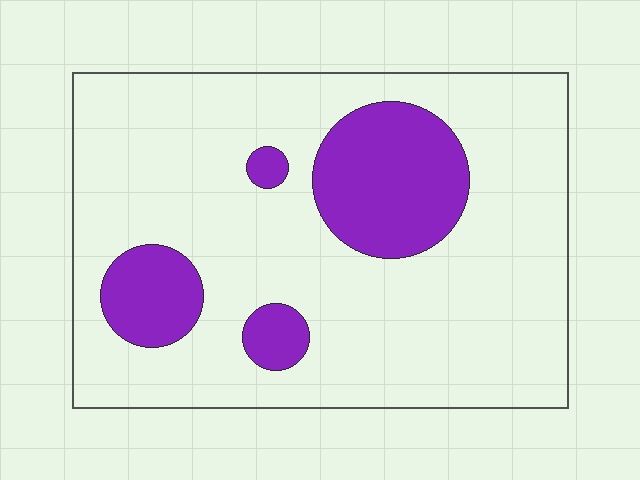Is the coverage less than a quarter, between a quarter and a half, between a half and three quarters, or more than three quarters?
Less than a quarter.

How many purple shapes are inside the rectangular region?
4.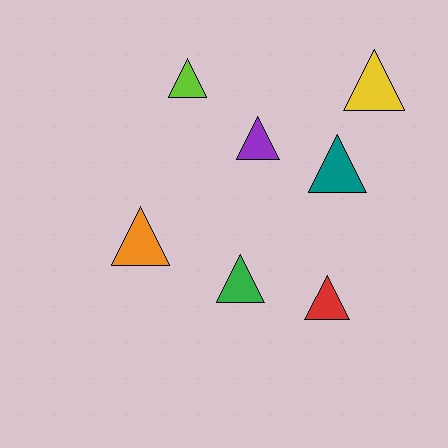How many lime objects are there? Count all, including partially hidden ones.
There is 1 lime object.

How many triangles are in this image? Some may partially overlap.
There are 7 triangles.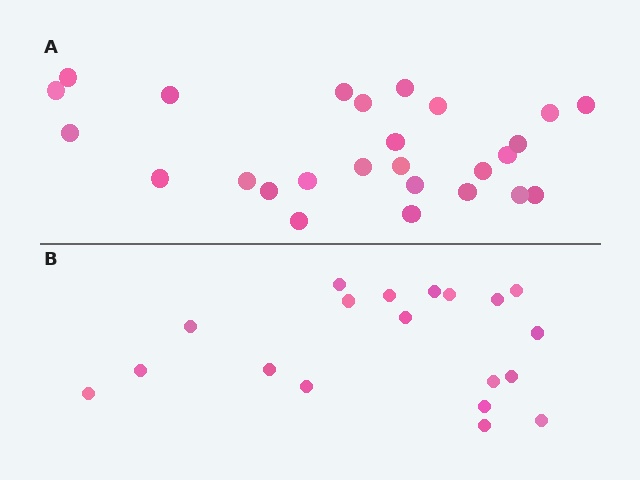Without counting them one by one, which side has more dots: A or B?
Region A (the top region) has more dots.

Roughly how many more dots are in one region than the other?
Region A has roughly 8 or so more dots than region B.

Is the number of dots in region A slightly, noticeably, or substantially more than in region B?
Region A has noticeably more, but not dramatically so. The ratio is roughly 1.4 to 1.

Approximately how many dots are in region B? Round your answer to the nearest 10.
About 20 dots. (The exact count is 19, which rounds to 20.)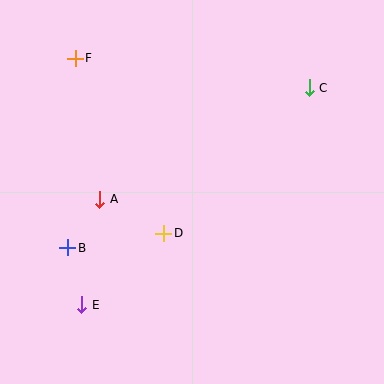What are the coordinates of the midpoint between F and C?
The midpoint between F and C is at (192, 73).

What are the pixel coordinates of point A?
Point A is at (100, 199).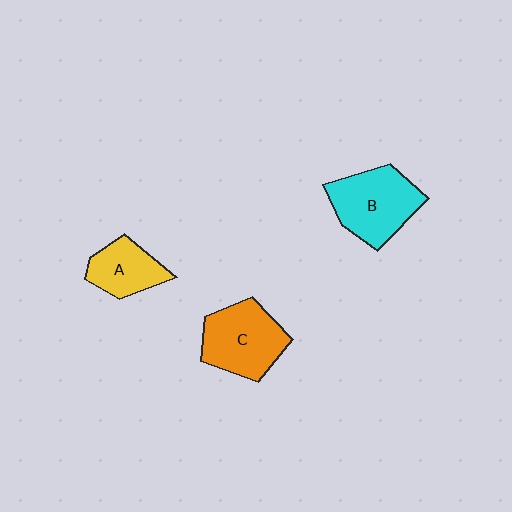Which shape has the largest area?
Shape B (cyan).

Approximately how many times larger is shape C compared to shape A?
Approximately 1.5 times.